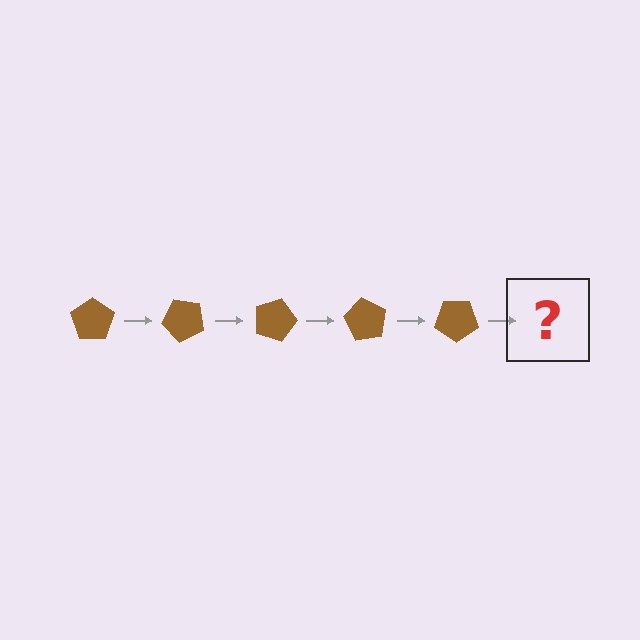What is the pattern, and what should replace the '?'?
The pattern is that the pentagon rotates 45 degrees each step. The '?' should be a brown pentagon rotated 225 degrees.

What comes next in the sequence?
The next element should be a brown pentagon rotated 225 degrees.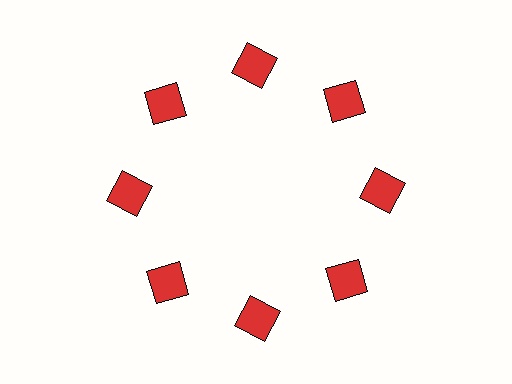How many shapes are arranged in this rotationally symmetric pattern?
There are 8 shapes, arranged in 8 groups of 1.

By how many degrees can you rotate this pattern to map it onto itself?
The pattern maps onto itself every 45 degrees of rotation.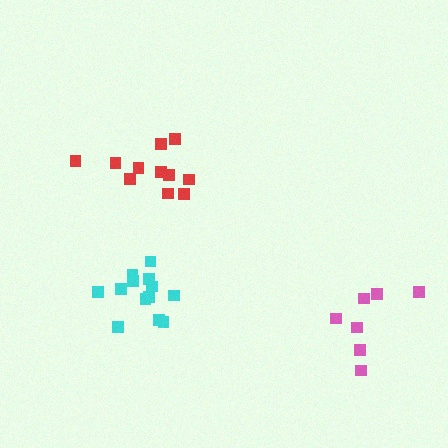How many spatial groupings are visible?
There are 3 spatial groupings.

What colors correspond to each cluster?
The clusters are colored: pink, red, cyan.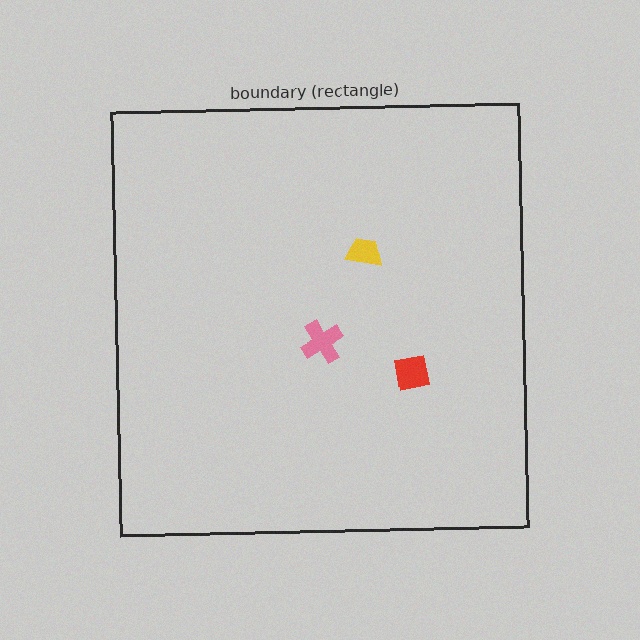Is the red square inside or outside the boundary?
Inside.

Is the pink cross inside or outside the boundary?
Inside.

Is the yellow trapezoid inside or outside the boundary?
Inside.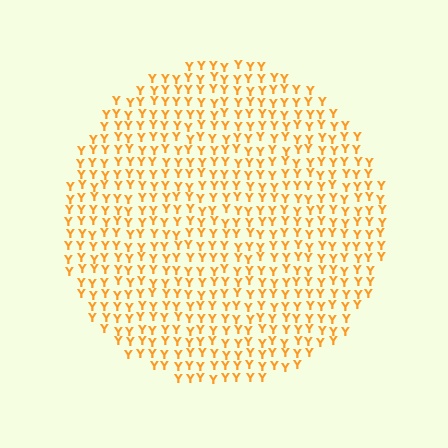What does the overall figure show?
The overall figure shows a circle.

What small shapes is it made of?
It is made of small letter Y's.